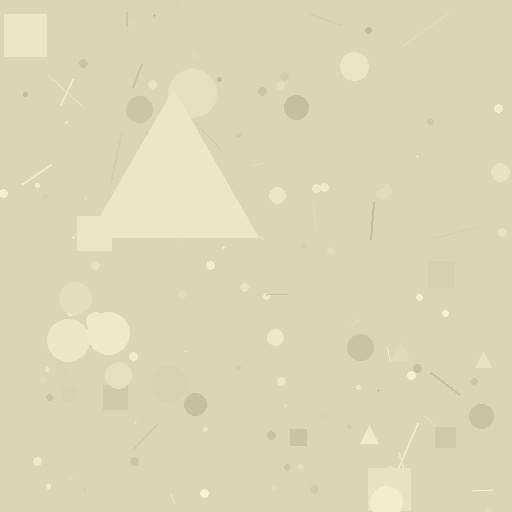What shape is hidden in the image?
A triangle is hidden in the image.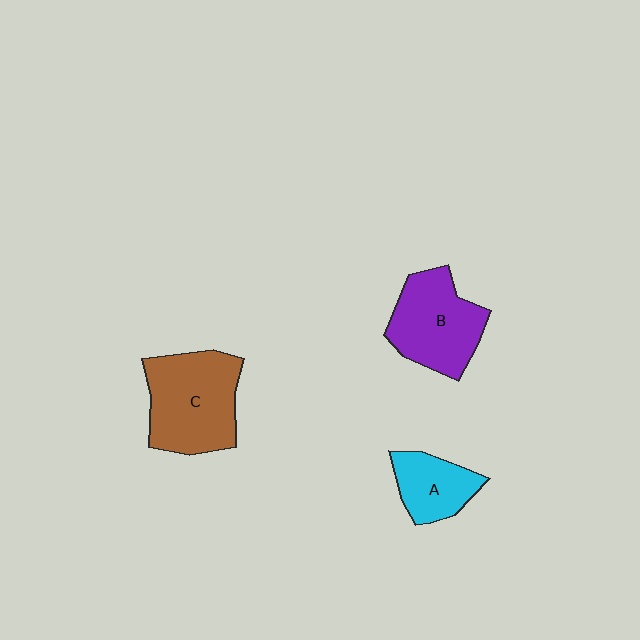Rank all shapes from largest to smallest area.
From largest to smallest: C (brown), B (purple), A (cyan).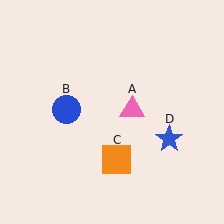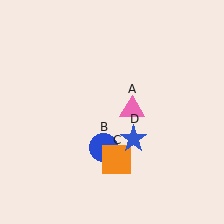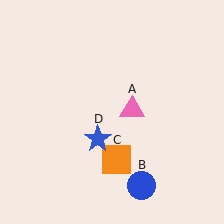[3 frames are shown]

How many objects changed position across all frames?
2 objects changed position: blue circle (object B), blue star (object D).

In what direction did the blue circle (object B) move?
The blue circle (object B) moved down and to the right.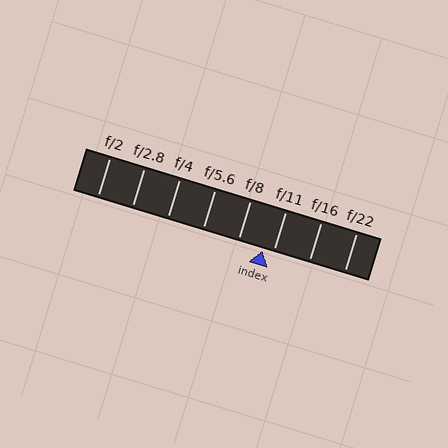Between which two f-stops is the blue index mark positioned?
The index mark is between f/8 and f/11.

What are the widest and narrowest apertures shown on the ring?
The widest aperture shown is f/2 and the narrowest is f/22.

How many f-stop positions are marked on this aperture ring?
There are 8 f-stop positions marked.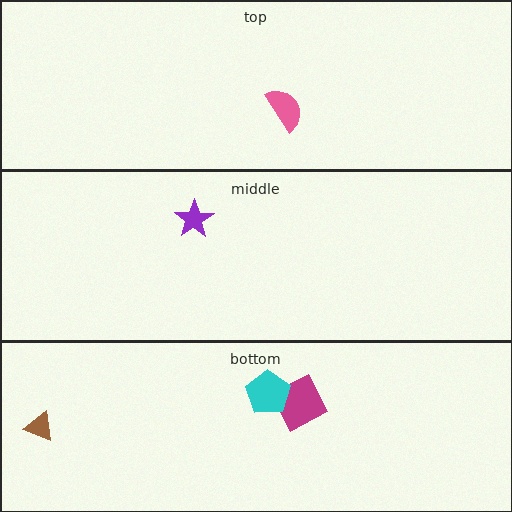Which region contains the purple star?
The middle region.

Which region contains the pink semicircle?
The top region.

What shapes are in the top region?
The pink semicircle.